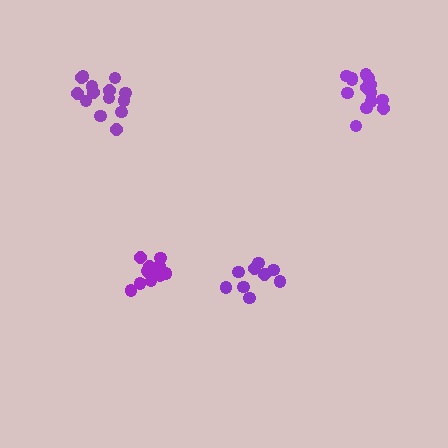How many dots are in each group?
Group 1: 15 dots, Group 2: 14 dots, Group 3: 14 dots, Group 4: 9 dots (52 total).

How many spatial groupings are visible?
There are 4 spatial groupings.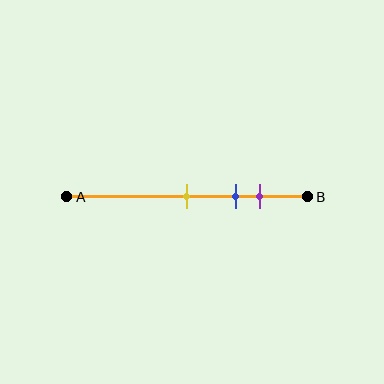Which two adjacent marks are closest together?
The blue and purple marks are the closest adjacent pair.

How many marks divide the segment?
There are 3 marks dividing the segment.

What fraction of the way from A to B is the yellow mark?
The yellow mark is approximately 50% (0.5) of the way from A to B.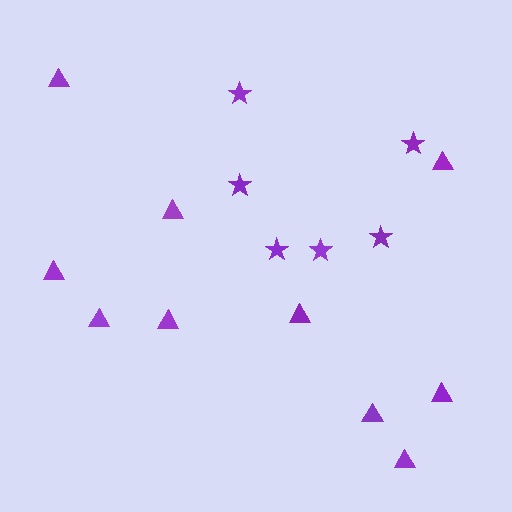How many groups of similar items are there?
There are 2 groups: one group of stars (6) and one group of triangles (10).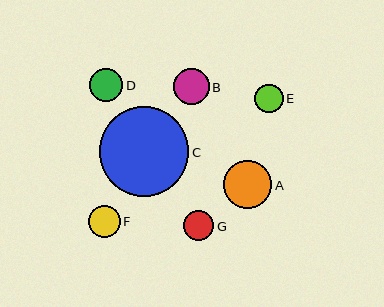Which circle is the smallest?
Circle E is the smallest with a size of approximately 28 pixels.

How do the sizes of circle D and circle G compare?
Circle D and circle G are approximately the same size.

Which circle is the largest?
Circle C is the largest with a size of approximately 89 pixels.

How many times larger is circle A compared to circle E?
Circle A is approximately 1.7 times the size of circle E.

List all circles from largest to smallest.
From largest to smallest: C, A, B, D, F, G, E.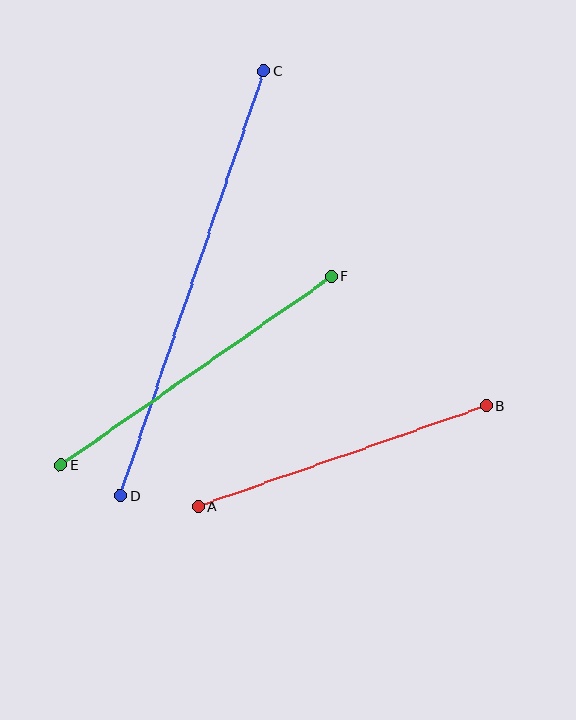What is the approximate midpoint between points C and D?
The midpoint is at approximately (192, 284) pixels.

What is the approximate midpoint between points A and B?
The midpoint is at approximately (342, 456) pixels.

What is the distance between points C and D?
The distance is approximately 449 pixels.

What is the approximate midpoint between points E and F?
The midpoint is at approximately (196, 371) pixels.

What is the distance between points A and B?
The distance is approximately 305 pixels.